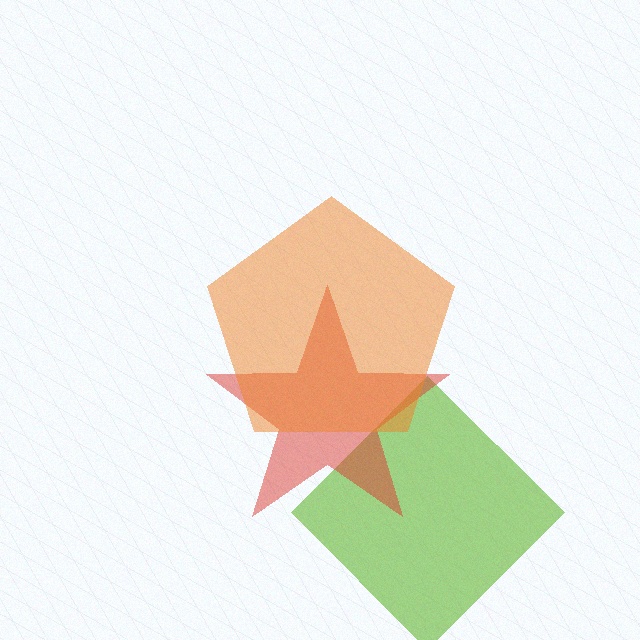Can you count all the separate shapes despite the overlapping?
Yes, there are 3 separate shapes.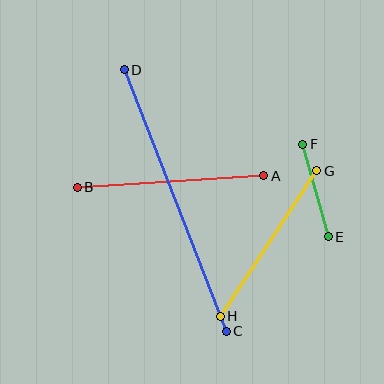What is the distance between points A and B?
The distance is approximately 187 pixels.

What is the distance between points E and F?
The distance is approximately 96 pixels.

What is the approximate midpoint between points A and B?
The midpoint is at approximately (170, 181) pixels.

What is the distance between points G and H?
The distance is approximately 174 pixels.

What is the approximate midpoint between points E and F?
The midpoint is at approximately (315, 191) pixels.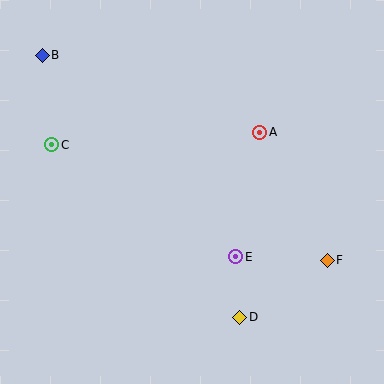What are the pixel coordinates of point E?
Point E is at (236, 257).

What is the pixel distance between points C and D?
The distance between C and D is 255 pixels.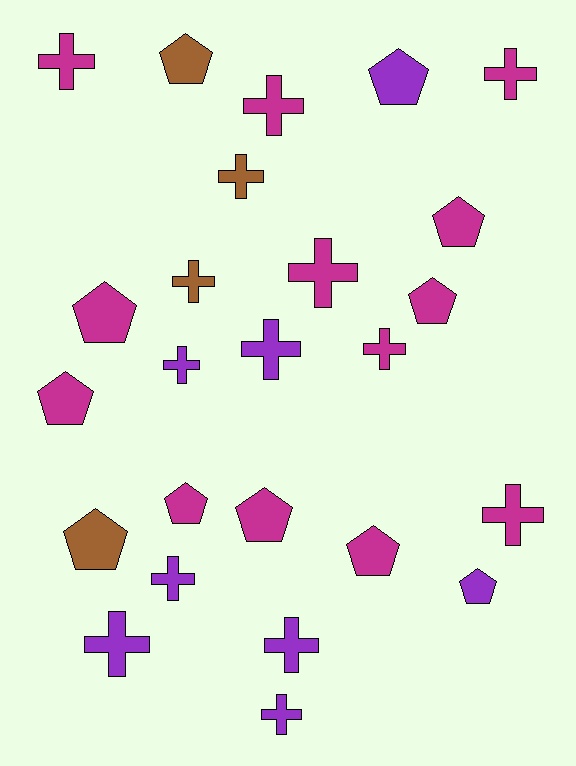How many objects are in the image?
There are 25 objects.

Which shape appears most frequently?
Cross, with 14 objects.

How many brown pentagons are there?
There are 2 brown pentagons.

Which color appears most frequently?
Magenta, with 13 objects.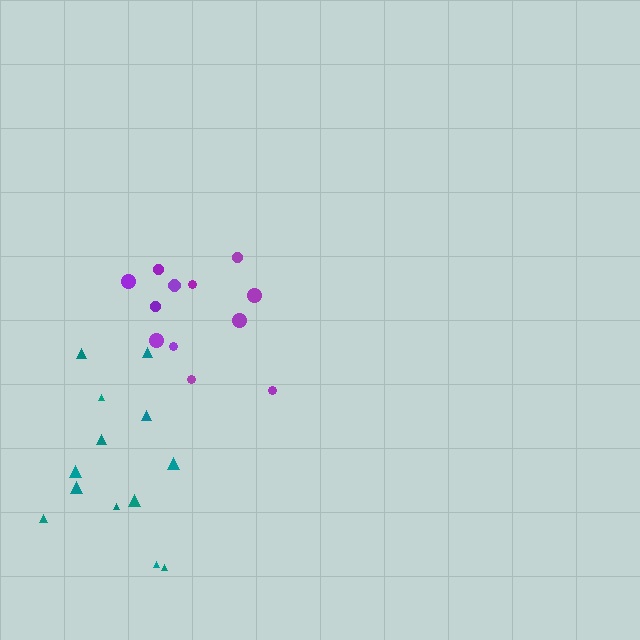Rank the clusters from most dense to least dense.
purple, teal.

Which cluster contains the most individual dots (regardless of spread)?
Teal (13).